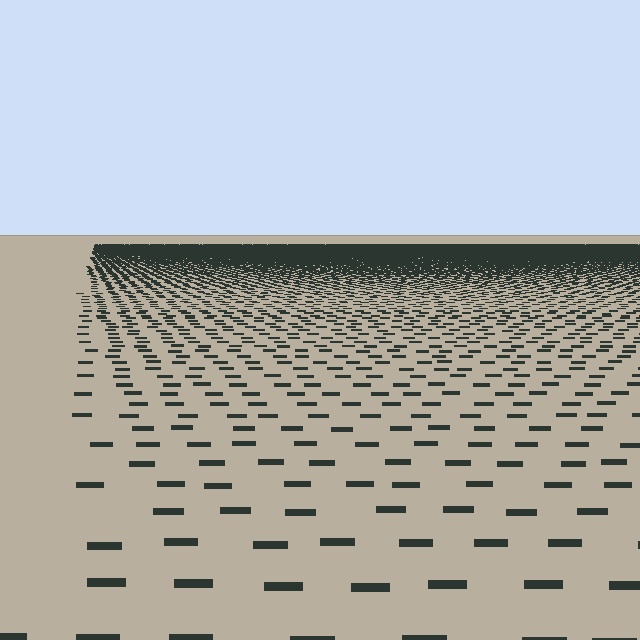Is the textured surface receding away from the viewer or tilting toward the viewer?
The surface is receding away from the viewer. Texture elements get smaller and denser toward the top.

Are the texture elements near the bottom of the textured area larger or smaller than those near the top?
Larger. Near the bottom, elements are closer to the viewer and appear at a bigger on-screen size.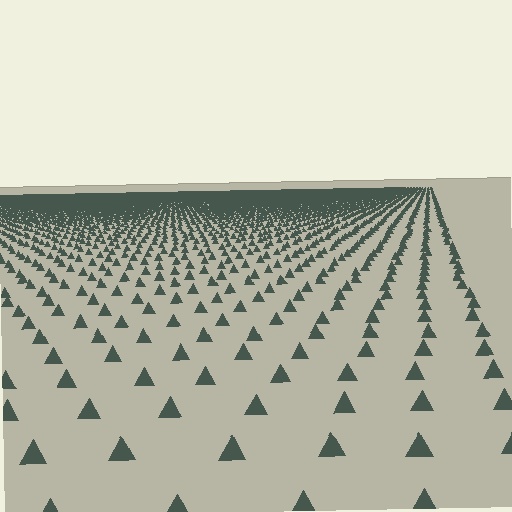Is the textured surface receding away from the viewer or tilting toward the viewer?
The surface is receding away from the viewer. Texture elements get smaller and denser toward the top.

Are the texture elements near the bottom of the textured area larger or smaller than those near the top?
Larger. Near the bottom, elements are closer to the viewer and appear at a bigger on-screen size.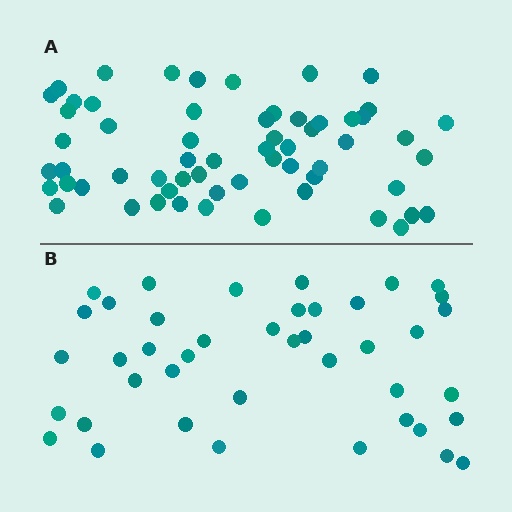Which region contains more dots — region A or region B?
Region A (the top region) has more dots.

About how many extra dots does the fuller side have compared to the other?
Region A has approximately 20 more dots than region B.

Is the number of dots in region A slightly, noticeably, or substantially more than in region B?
Region A has noticeably more, but not dramatically so. The ratio is roughly 1.4 to 1.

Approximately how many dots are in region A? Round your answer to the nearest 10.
About 60 dots.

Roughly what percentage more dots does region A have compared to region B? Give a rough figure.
About 45% more.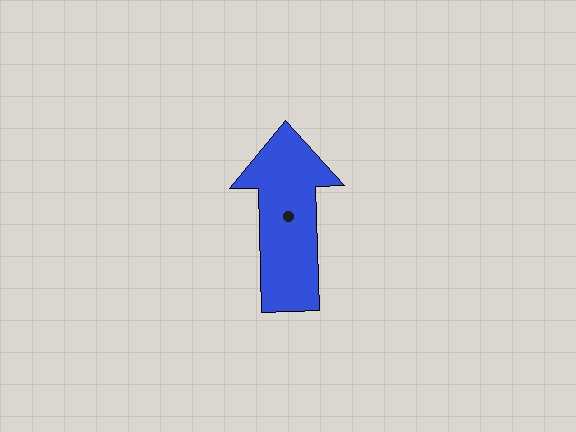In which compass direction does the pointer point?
North.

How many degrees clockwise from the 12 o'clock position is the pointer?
Approximately 358 degrees.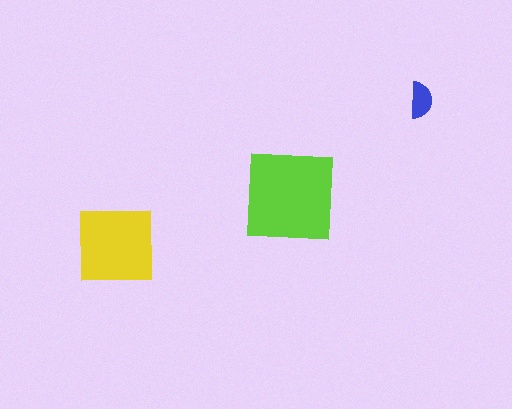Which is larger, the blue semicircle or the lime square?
The lime square.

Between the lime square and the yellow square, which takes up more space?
The lime square.